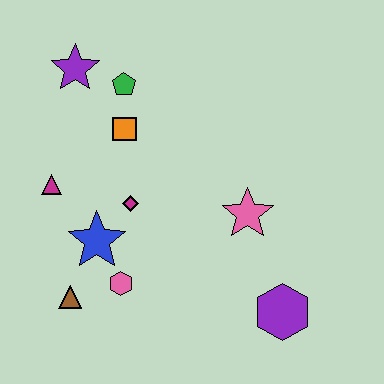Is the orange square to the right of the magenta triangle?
Yes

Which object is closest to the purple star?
The green pentagon is closest to the purple star.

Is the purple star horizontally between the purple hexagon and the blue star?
No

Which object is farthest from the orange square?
The purple hexagon is farthest from the orange square.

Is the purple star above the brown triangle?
Yes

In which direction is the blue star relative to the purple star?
The blue star is below the purple star.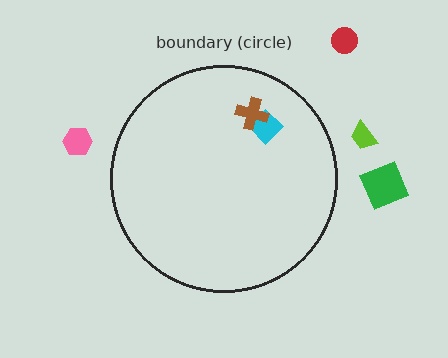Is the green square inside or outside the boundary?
Outside.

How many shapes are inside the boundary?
2 inside, 4 outside.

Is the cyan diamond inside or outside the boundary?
Inside.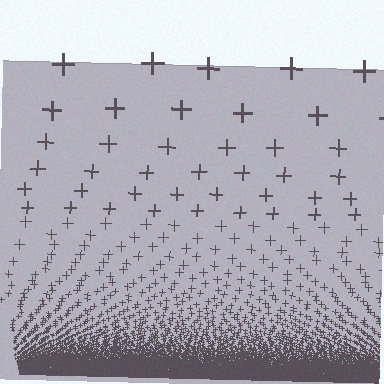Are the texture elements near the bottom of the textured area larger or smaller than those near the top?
Smaller. The gradient is inverted — elements near the bottom are smaller and denser.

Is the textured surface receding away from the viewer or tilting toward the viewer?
The surface appears to tilt toward the viewer. Texture elements get larger and sparser toward the top.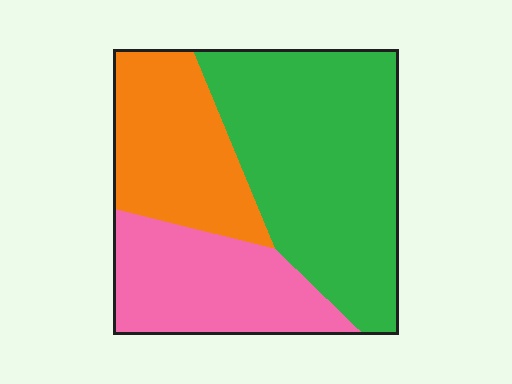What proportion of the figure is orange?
Orange takes up about one quarter (1/4) of the figure.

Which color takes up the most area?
Green, at roughly 50%.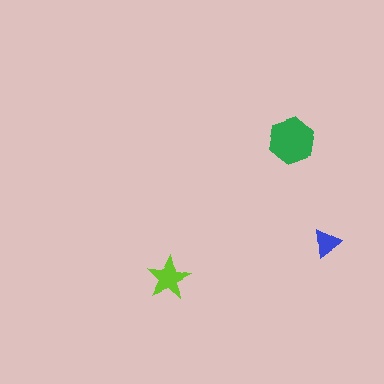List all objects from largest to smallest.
The green hexagon, the lime star, the blue triangle.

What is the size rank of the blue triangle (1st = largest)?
3rd.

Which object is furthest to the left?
The lime star is leftmost.